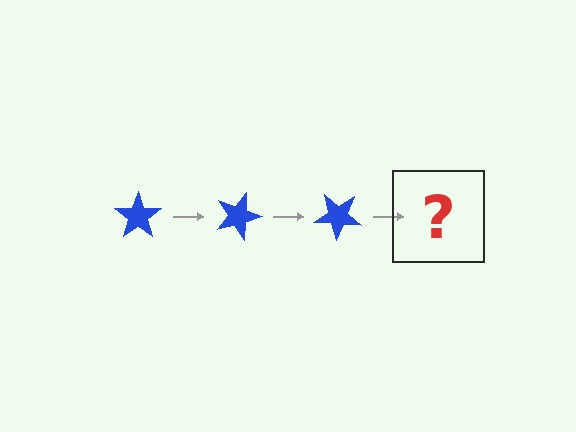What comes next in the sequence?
The next element should be a blue star rotated 60 degrees.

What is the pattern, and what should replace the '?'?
The pattern is that the star rotates 20 degrees each step. The '?' should be a blue star rotated 60 degrees.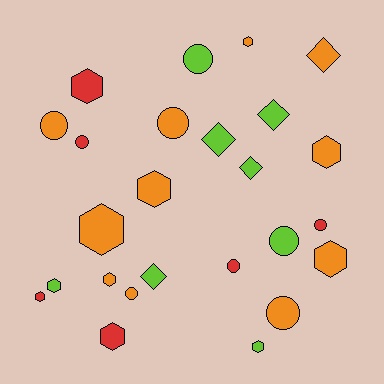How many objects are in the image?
There are 25 objects.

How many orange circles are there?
There are 4 orange circles.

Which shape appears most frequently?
Hexagon, with 11 objects.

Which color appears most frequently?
Orange, with 11 objects.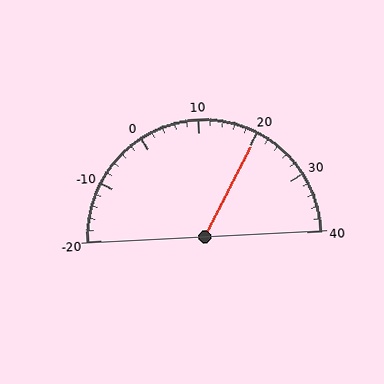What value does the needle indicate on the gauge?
The needle indicates approximately 20.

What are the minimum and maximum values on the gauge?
The gauge ranges from -20 to 40.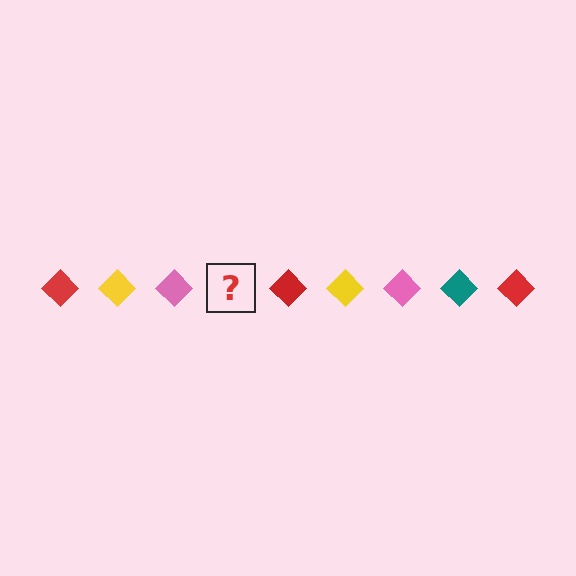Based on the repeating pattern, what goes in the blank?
The blank should be a teal diamond.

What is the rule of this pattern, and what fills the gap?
The rule is that the pattern cycles through red, yellow, pink, teal diamonds. The gap should be filled with a teal diamond.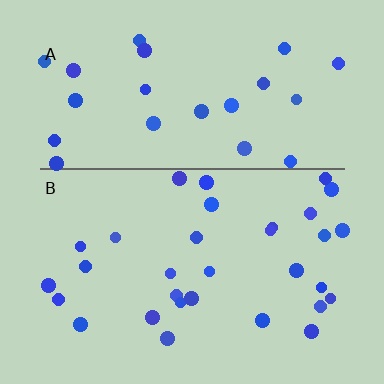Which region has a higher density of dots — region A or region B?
B (the bottom).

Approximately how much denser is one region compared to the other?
Approximately 1.3× — region B over region A.